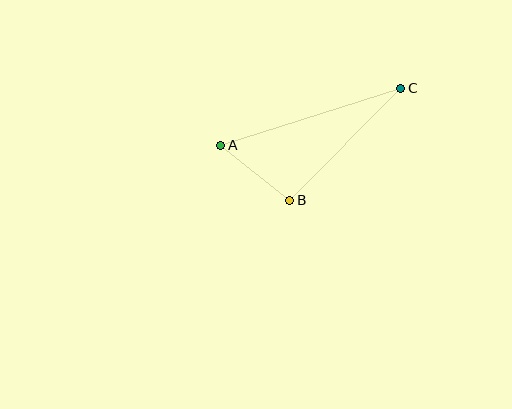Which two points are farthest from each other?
Points A and C are farthest from each other.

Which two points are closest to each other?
Points A and B are closest to each other.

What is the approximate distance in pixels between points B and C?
The distance between B and C is approximately 158 pixels.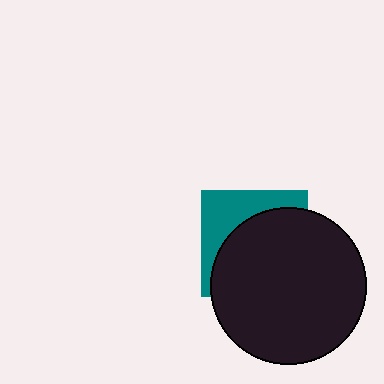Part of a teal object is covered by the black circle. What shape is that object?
It is a square.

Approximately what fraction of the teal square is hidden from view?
Roughly 65% of the teal square is hidden behind the black circle.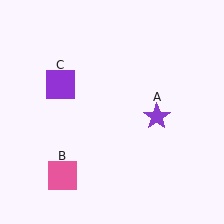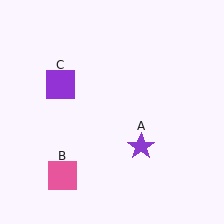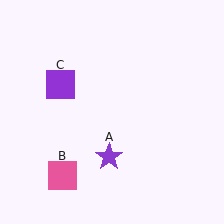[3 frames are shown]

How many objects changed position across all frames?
1 object changed position: purple star (object A).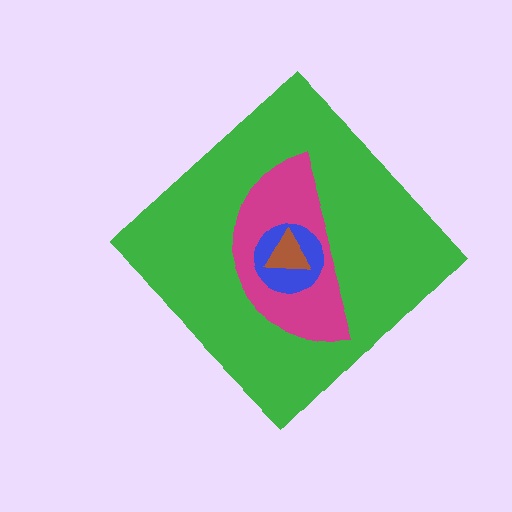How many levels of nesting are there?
4.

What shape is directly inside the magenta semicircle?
The blue circle.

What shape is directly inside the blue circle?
The brown triangle.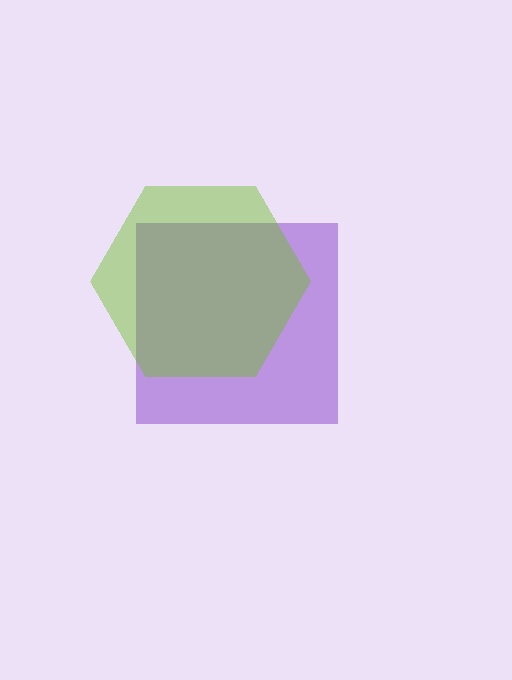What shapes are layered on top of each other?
The layered shapes are: a purple square, a lime hexagon.